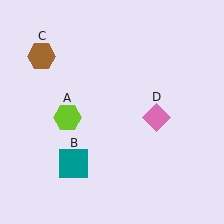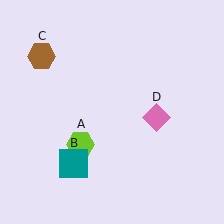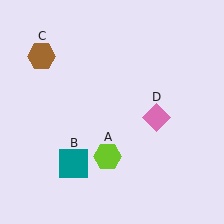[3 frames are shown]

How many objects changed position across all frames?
1 object changed position: lime hexagon (object A).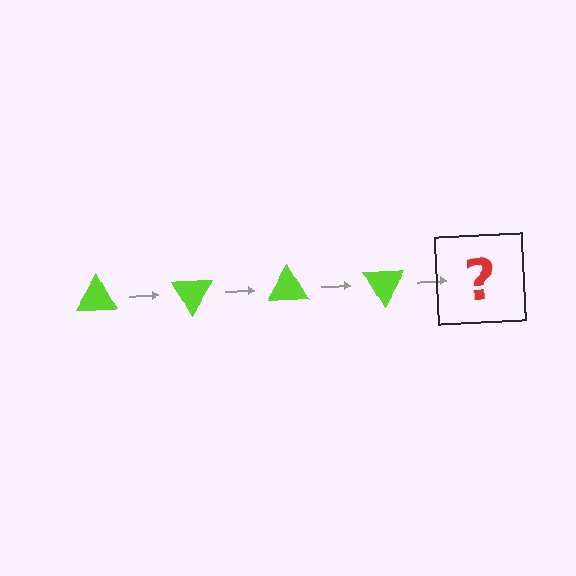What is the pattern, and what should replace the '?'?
The pattern is that the triangle rotates 60 degrees each step. The '?' should be a lime triangle rotated 240 degrees.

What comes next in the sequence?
The next element should be a lime triangle rotated 240 degrees.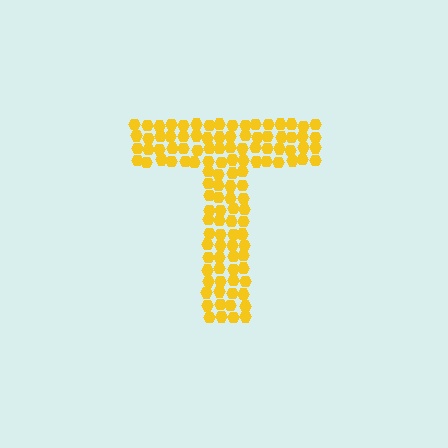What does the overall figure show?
The overall figure shows the letter T.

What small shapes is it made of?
It is made of small hexagons.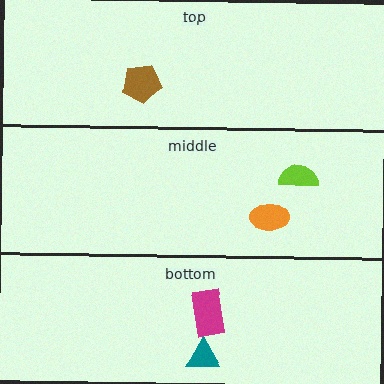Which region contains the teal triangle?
The bottom region.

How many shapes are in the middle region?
2.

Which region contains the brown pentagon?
The top region.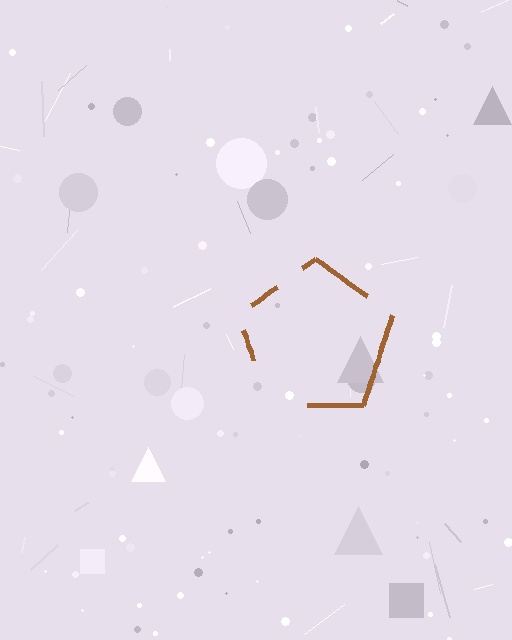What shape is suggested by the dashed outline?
The dashed outline suggests a pentagon.